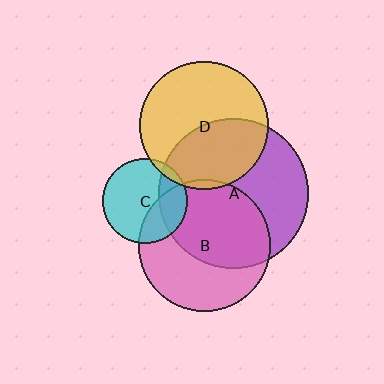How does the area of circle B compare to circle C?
Approximately 2.4 times.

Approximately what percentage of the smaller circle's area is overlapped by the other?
Approximately 25%.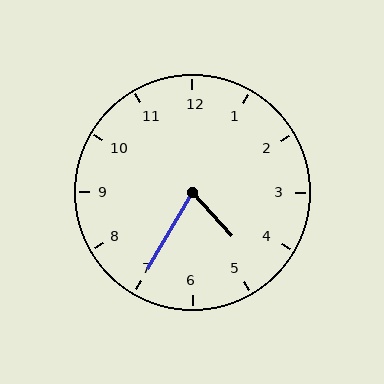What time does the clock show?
4:35.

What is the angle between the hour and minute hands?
Approximately 72 degrees.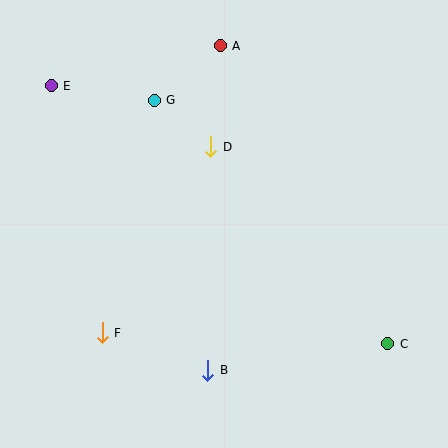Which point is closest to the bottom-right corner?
Point C is closest to the bottom-right corner.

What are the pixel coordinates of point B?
Point B is at (208, 370).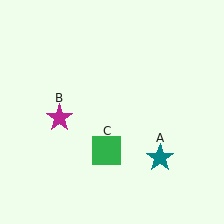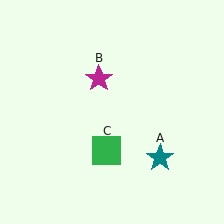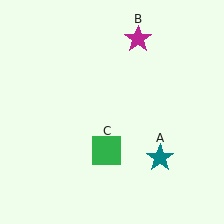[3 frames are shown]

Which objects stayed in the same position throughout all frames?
Teal star (object A) and green square (object C) remained stationary.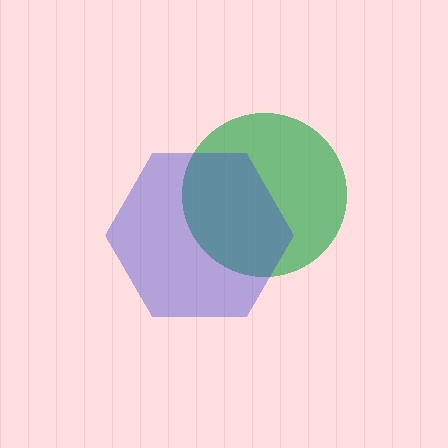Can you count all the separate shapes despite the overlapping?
Yes, there are 2 separate shapes.